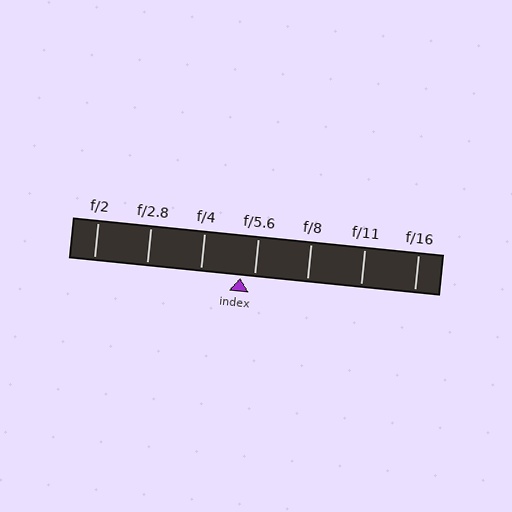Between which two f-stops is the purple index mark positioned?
The index mark is between f/4 and f/5.6.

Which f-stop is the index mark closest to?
The index mark is closest to f/5.6.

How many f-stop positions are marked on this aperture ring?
There are 7 f-stop positions marked.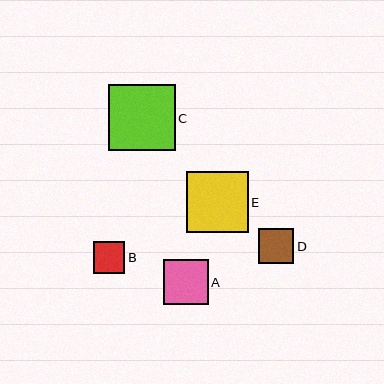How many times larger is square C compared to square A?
Square C is approximately 1.5 times the size of square A.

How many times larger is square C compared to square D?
Square C is approximately 1.9 times the size of square D.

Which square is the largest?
Square C is the largest with a size of approximately 66 pixels.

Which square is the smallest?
Square B is the smallest with a size of approximately 32 pixels.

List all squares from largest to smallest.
From largest to smallest: C, E, A, D, B.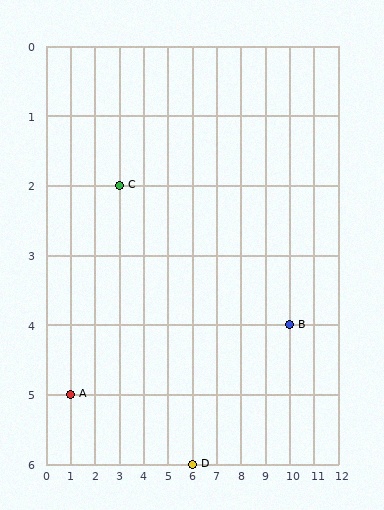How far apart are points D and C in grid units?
Points D and C are 3 columns and 4 rows apart (about 5.0 grid units diagonally).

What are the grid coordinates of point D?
Point D is at grid coordinates (6, 6).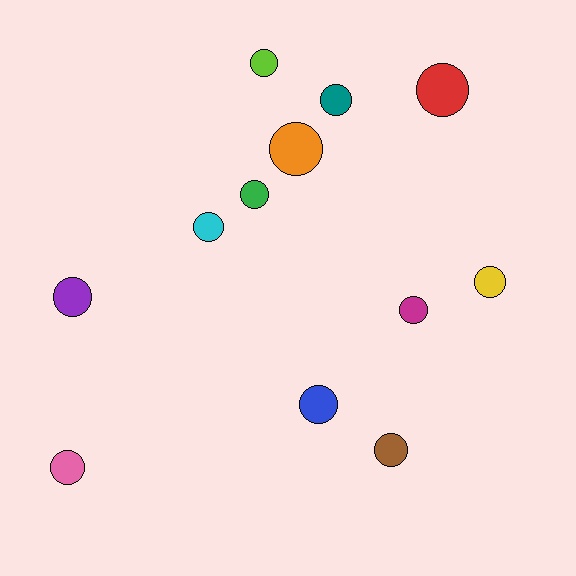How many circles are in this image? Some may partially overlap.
There are 12 circles.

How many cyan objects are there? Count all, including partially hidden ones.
There is 1 cyan object.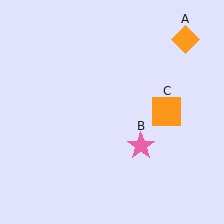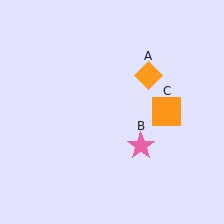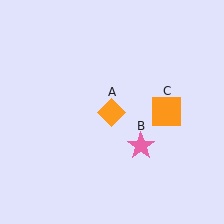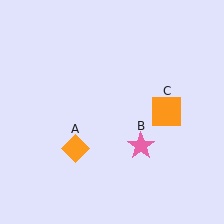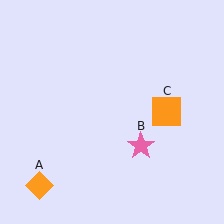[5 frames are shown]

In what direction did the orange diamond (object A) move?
The orange diamond (object A) moved down and to the left.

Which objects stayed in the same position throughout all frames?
Pink star (object B) and orange square (object C) remained stationary.